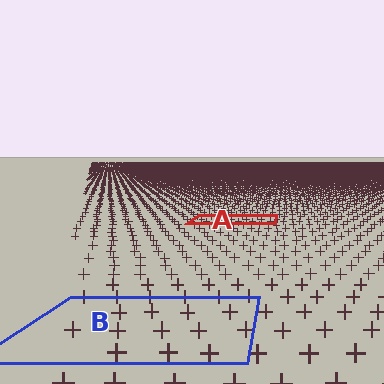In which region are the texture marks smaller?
The texture marks are smaller in region A, because it is farther away.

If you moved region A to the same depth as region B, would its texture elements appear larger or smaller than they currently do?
They would appear larger. At a closer depth, the same texture elements are projected at a bigger on-screen size.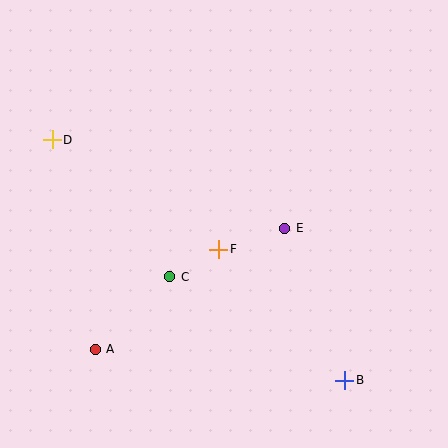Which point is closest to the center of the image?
Point F at (219, 249) is closest to the center.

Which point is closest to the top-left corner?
Point D is closest to the top-left corner.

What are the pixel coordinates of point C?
Point C is at (170, 277).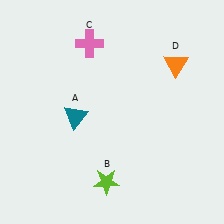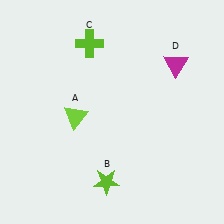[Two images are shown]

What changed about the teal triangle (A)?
In Image 1, A is teal. In Image 2, it changed to lime.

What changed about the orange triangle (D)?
In Image 1, D is orange. In Image 2, it changed to magenta.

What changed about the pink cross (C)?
In Image 1, C is pink. In Image 2, it changed to lime.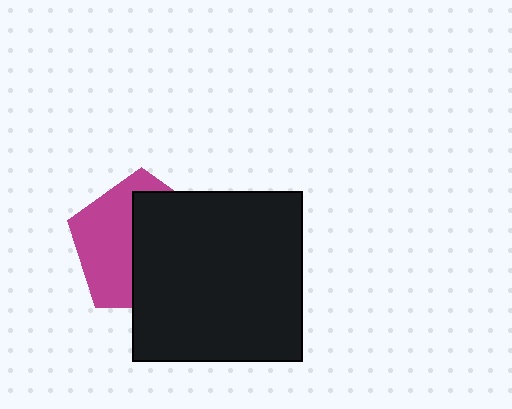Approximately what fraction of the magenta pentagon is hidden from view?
Roughly 55% of the magenta pentagon is hidden behind the black square.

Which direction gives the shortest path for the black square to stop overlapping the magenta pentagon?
Moving right gives the shortest separation.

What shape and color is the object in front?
The object in front is a black square.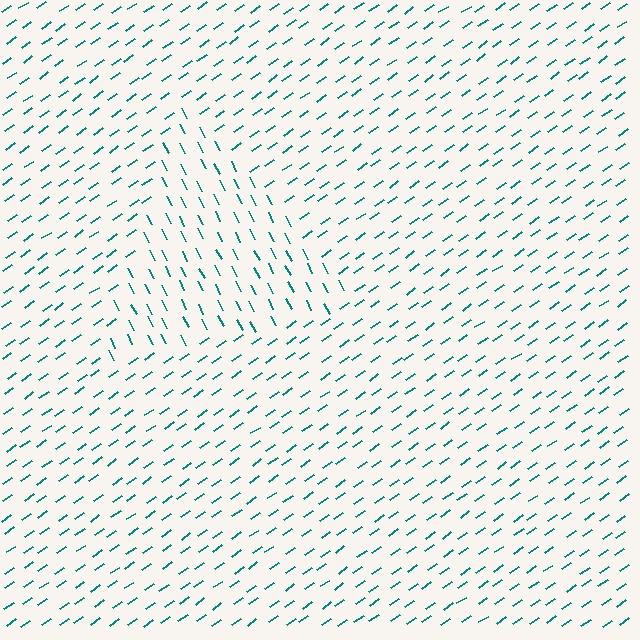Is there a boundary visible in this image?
Yes, there is a texture boundary formed by a change in line orientation.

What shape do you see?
I see a triangle.